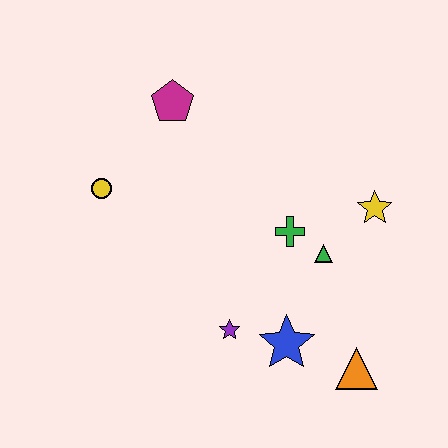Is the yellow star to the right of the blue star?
Yes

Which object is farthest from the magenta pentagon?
The orange triangle is farthest from the magenta pentagon.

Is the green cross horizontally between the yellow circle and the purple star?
No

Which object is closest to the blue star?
The purple star is closest to the blue star.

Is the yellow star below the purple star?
No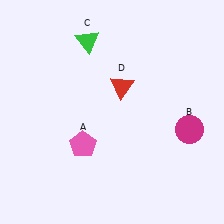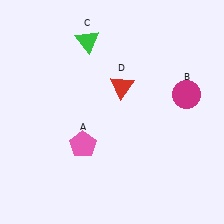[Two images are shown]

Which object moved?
The magenta circle (B) moved up.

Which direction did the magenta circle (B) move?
The magenta circle (B) moved up.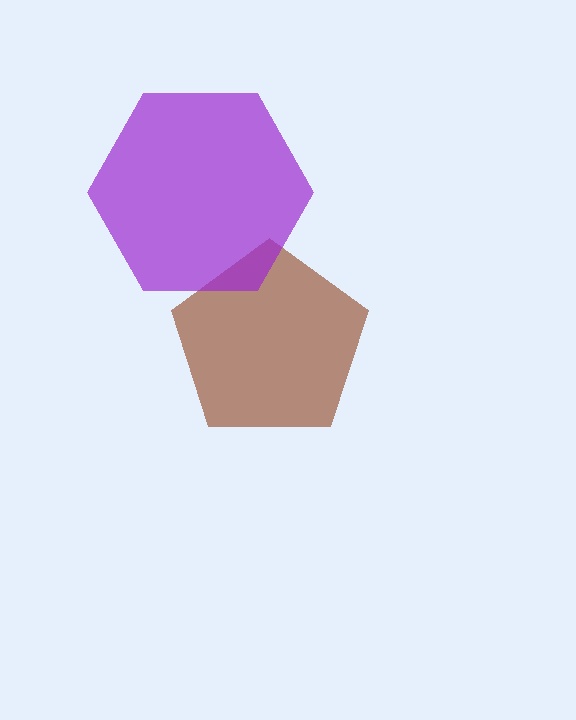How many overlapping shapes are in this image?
There are 2 overlapping shapes in the image.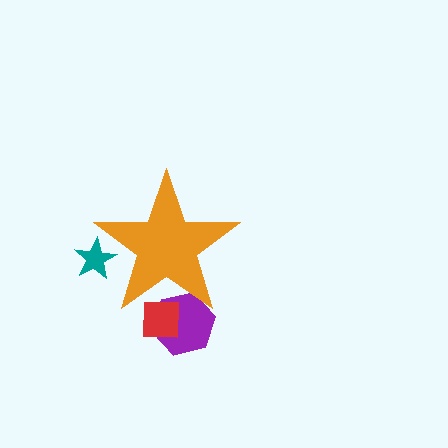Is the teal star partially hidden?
Yes, the teal star is partially hidden behind the orange star.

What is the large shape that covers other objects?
An orange star.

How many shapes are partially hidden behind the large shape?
3 shapes are partially hidden.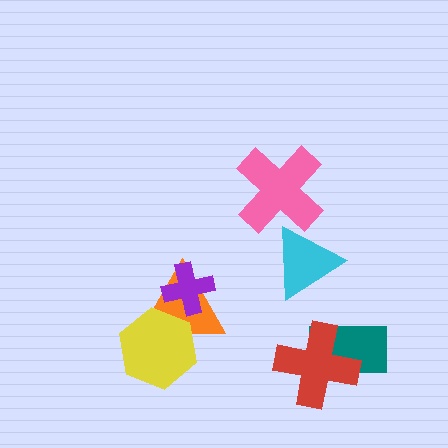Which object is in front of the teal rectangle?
The red cross is in front of the teal rectangle.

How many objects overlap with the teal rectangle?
1 object overlaps with the teal rectangle.